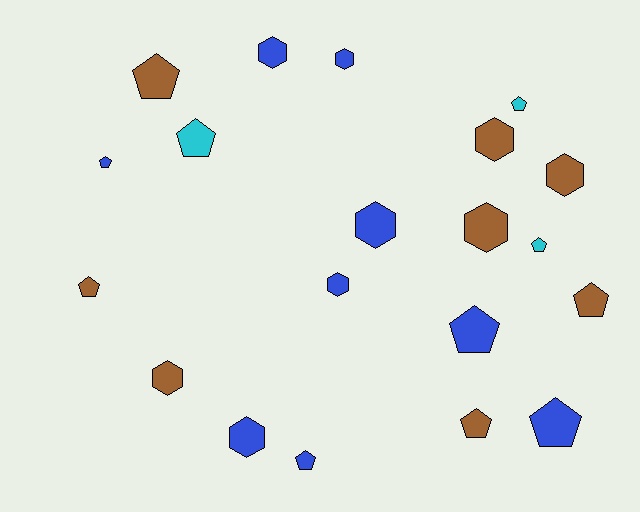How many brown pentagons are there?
There are 4 brown pentagons.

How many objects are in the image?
There are 20 objects.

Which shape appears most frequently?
Pentagon, with 11 objects.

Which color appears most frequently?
Blue, with 9 objects.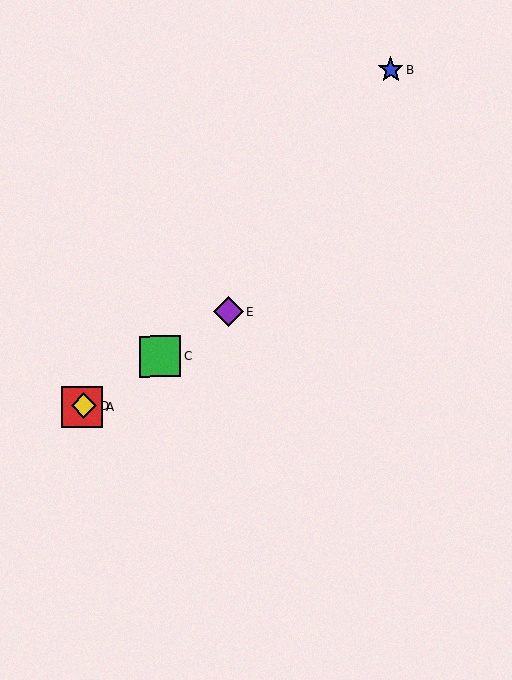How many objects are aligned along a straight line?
4 objects (A, C, D, E) are aligned along a straight line.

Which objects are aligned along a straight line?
Objects A, C, D, E are aligned along a straight line.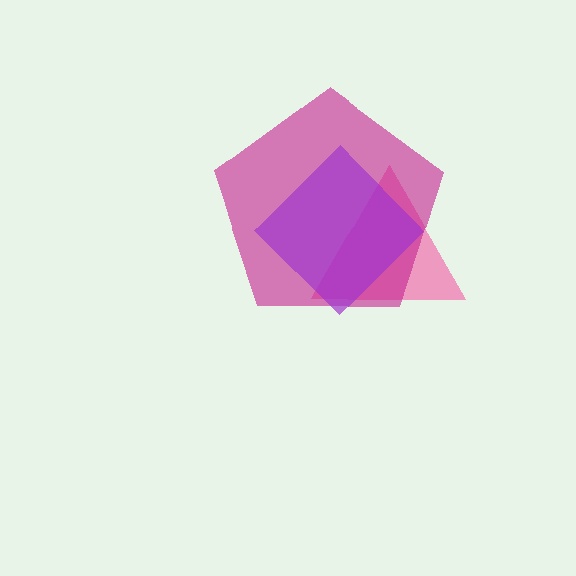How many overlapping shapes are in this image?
There are 3 overlapping shapes in the image.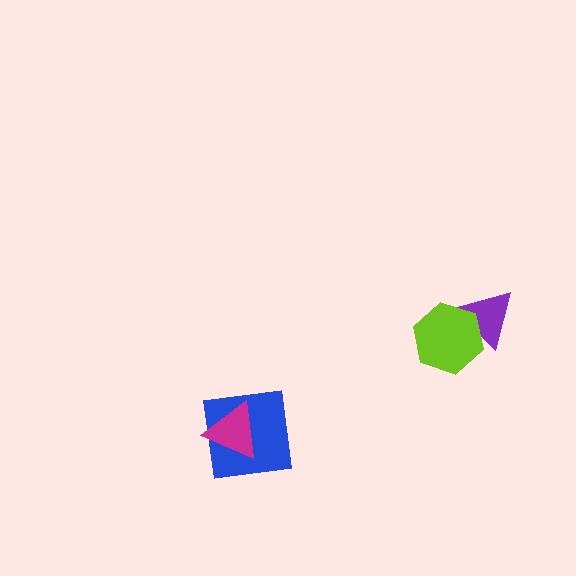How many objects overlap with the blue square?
1 object overlaps with the blue square.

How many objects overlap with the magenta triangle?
1 object overlaps with the magenta triangle.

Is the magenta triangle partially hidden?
No, no other shape covers it.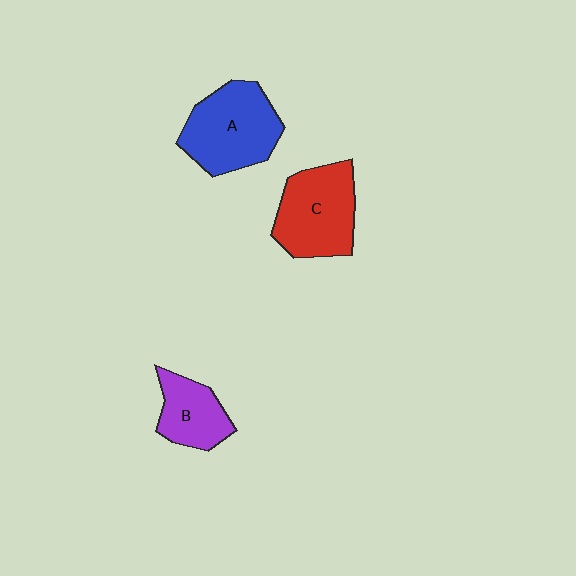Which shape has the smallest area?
Shape B (purple).